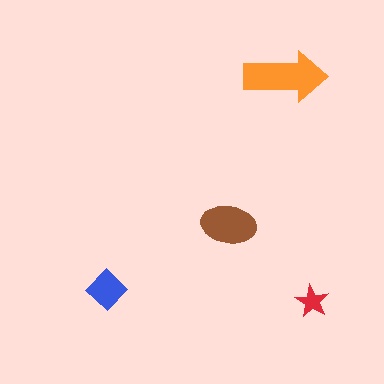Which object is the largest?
The orange arrow.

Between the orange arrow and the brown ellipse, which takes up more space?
The orange arrow.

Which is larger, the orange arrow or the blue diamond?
The orange arrow.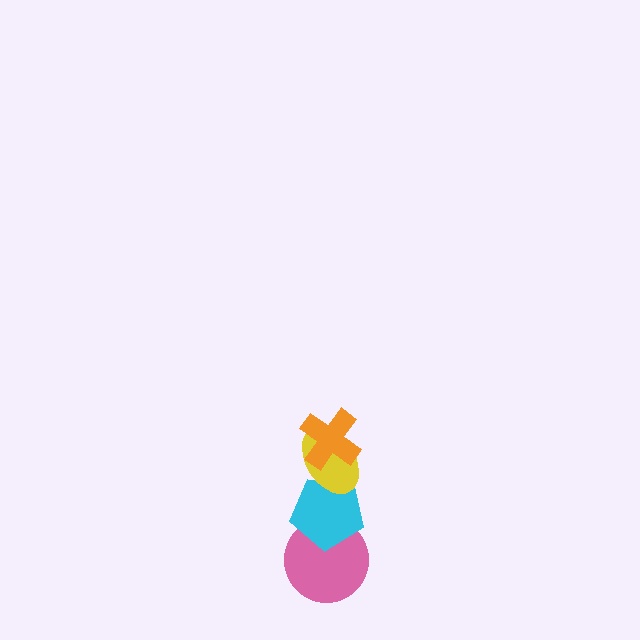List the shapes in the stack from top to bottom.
From top to bottom: the orange cross, the yellow ellipse, the cyan pentagon, the pink circle.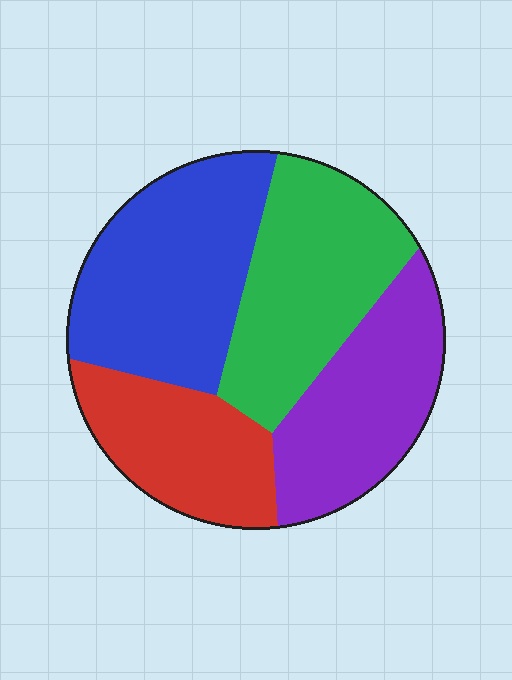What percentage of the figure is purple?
Purple takes up about one quarter (1/4) of the figure.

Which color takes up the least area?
Red, at roughly 20%.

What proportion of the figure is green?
Green takes up about one quarter (1/4) of the figure.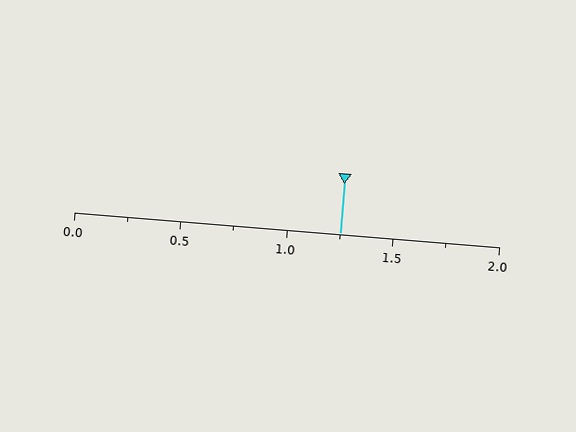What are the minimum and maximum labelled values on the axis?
The axis runs from 0.0 to 2.0.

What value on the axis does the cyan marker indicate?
The marker indicates approximately 1.25.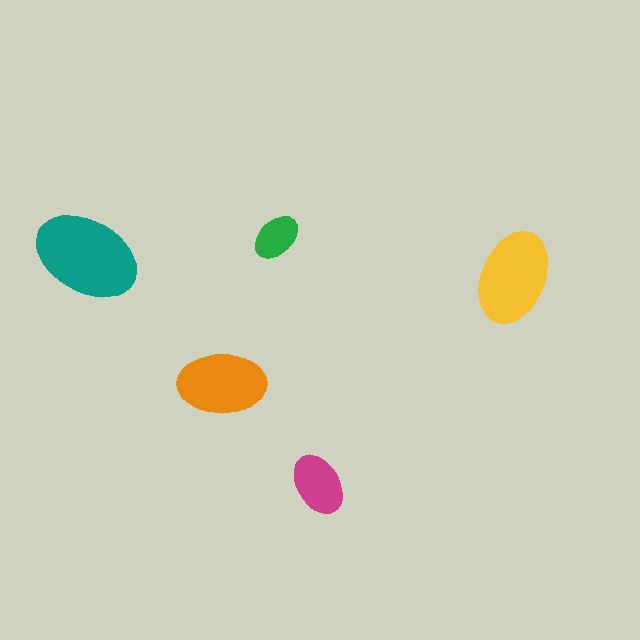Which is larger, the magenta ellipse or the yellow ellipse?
The yellow one.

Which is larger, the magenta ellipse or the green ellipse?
The magenta one.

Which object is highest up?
The green ellipse is topmost.